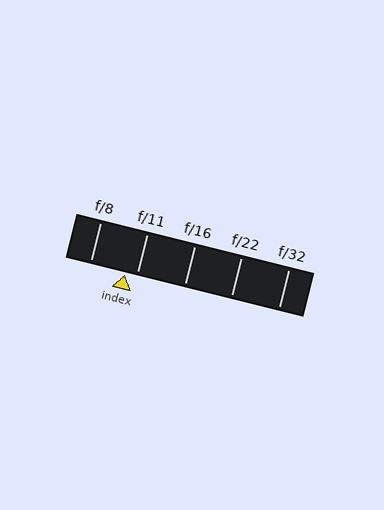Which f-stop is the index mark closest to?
The index mark is closest to f/11.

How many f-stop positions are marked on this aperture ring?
There are 5 f-stop positions marked.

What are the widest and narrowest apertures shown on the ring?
The widest aperture shown is f/8 and the narrowest is f/32.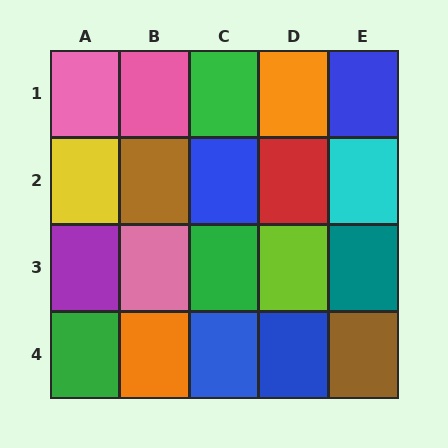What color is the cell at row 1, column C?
Green.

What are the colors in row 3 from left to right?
Purple, pink, green, lime, teal.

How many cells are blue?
4 cells are blue.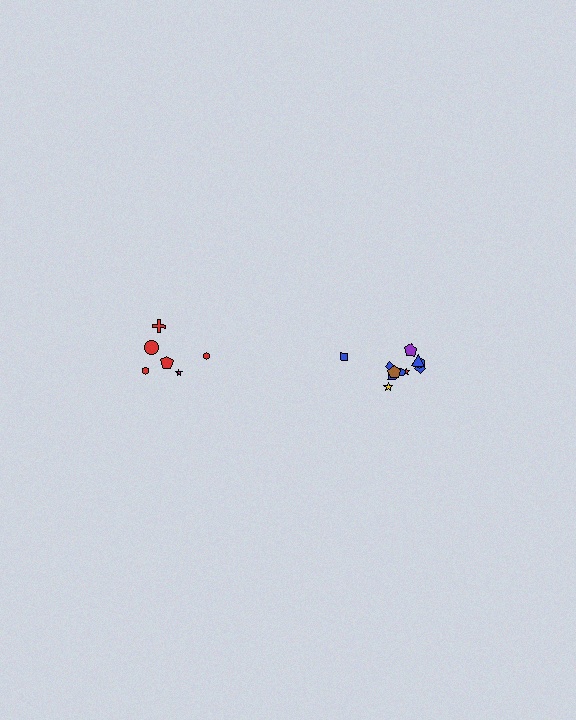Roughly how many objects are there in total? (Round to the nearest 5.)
Roughly 20 objects in total.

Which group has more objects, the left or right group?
The right group.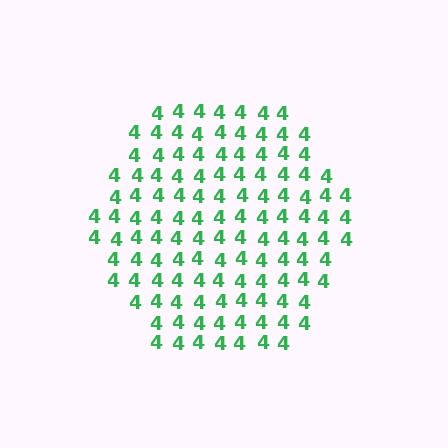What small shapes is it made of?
It is made of small digit 4's.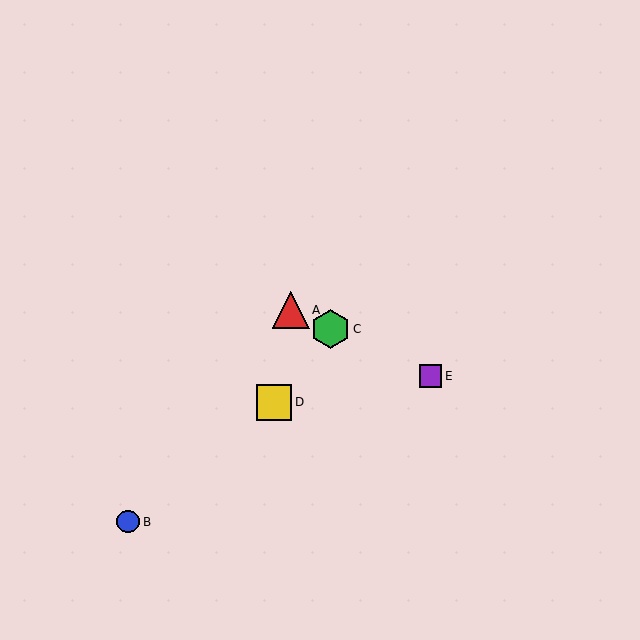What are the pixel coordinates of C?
Object C is at (331, 329).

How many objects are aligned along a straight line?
3 objects (A, C, E) are aligned along a straight line.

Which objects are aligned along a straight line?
Objects A, C, E are aligned along a straight line.